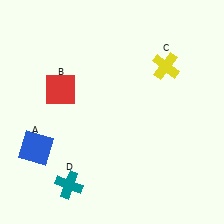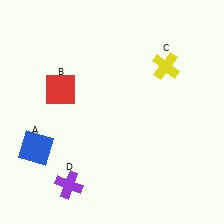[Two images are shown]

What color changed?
The cross (D) changed from teal in Image 1 to purple in Image 2.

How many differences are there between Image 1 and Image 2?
There is 1 difference between the two images.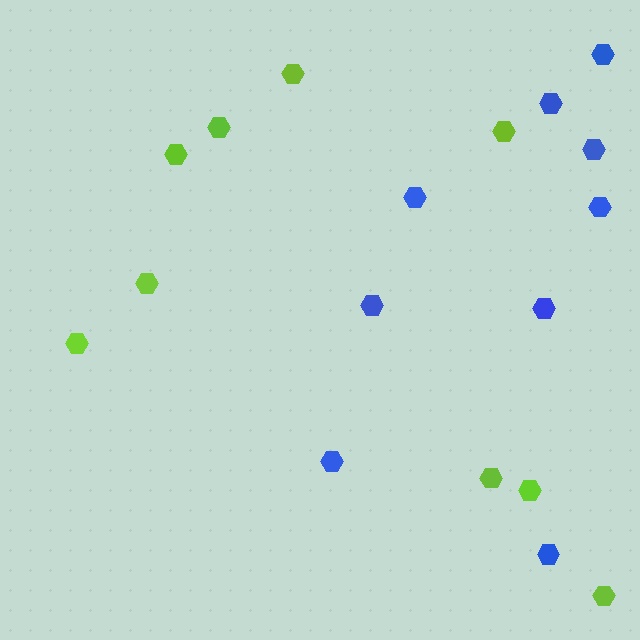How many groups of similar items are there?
There are 2 groups: one group of blue hexagons (9) and one group of lime hexagons (9).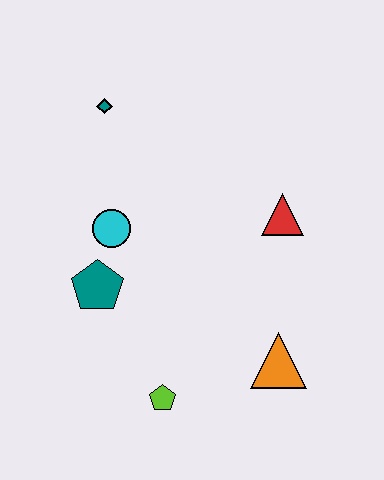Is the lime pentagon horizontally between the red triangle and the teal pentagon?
Yes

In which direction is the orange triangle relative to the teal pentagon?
The orange triangle is to the right of the teal pentagon.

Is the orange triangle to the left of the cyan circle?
No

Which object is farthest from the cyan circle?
The orange triangle is farthest from the cyan circle.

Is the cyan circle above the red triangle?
No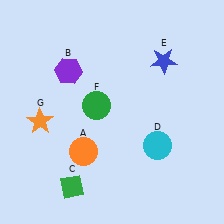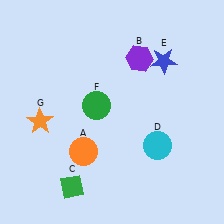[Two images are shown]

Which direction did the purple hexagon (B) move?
The purple hexagon (B) moved right.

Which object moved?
The purple hexagon (B) moved right.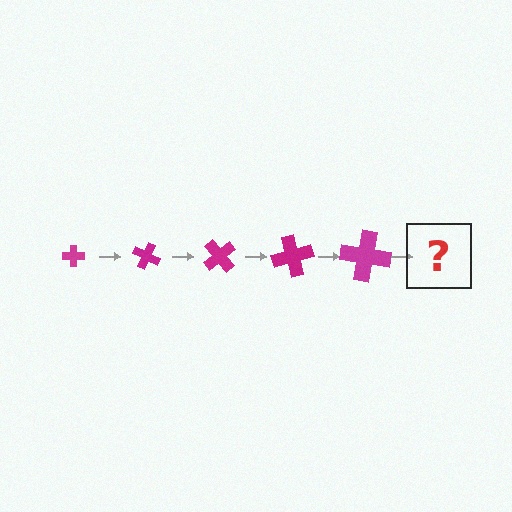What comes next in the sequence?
The next element should be a cross, larger than the previous one and rotated 125 degrees from the start.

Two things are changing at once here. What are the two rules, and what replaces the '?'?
The two rules are that the cross grows larger each step and it rotates 25 degrees each step. The '?' should be a cross, larger than the previous one and rotated 125 degrees from the start.